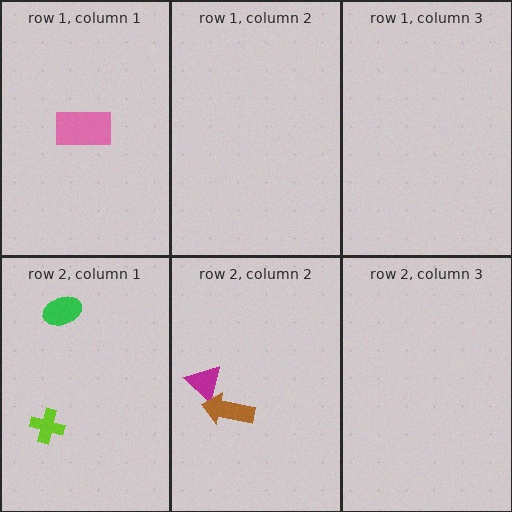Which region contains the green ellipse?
The row 2, column 1 region.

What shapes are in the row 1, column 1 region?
The pink rectangle.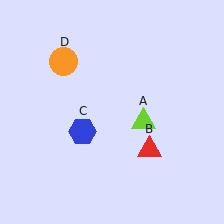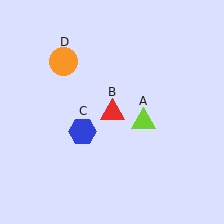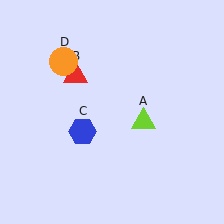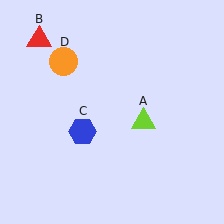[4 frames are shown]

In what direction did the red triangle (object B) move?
The red triangle (object B) moved up and to the left.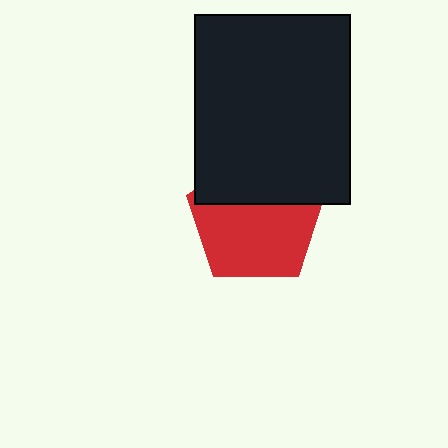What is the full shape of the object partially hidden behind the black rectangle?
The partially hidden object is a red pentagon.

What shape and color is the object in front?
The object in front is a black rectangle.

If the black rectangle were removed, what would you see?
You would see the complete red pentagon.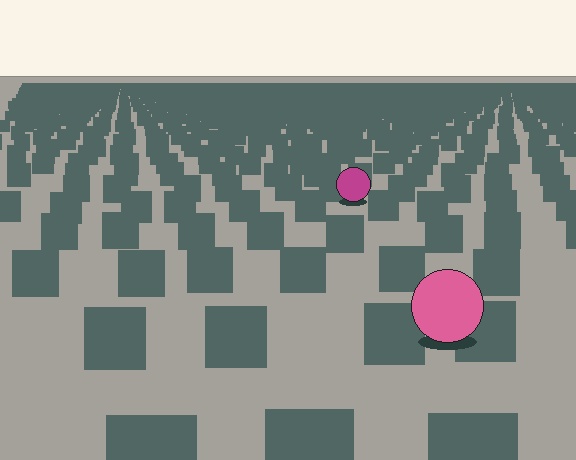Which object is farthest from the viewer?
The magenta circle is farthest from the viewer. It appears smaller and the ground texture around it is denser.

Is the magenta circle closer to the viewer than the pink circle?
No. The pink circle is closer — you can tell from the texture gradient: the ground texture is coarser near it.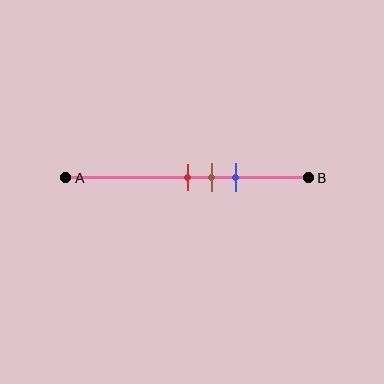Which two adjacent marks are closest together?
The red and brown marks are the closest adjacent pair.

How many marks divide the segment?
There are 3 marks dividing the segment.